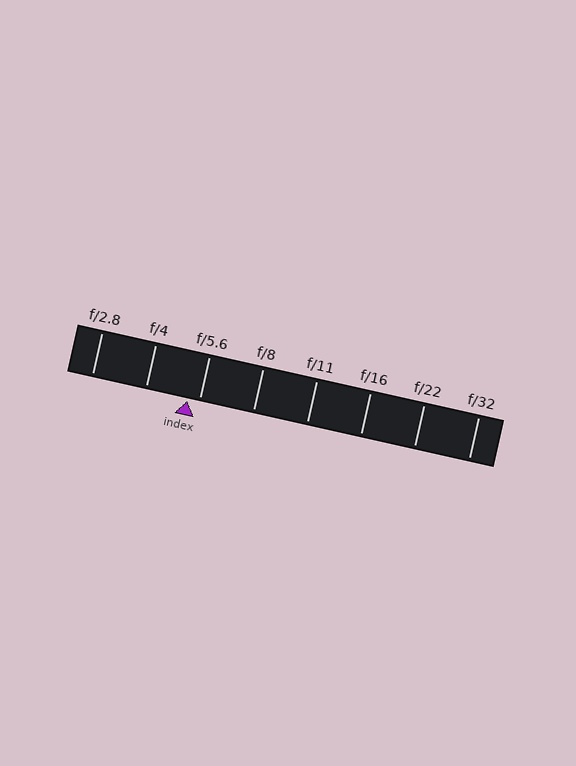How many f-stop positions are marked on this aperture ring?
There are 8 f-stop positions marked.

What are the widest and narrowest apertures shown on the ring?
The widest aperture shown is f/2.8 and the narrowest is f/32.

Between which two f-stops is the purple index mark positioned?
The index mark is between f/4 and f/5.6.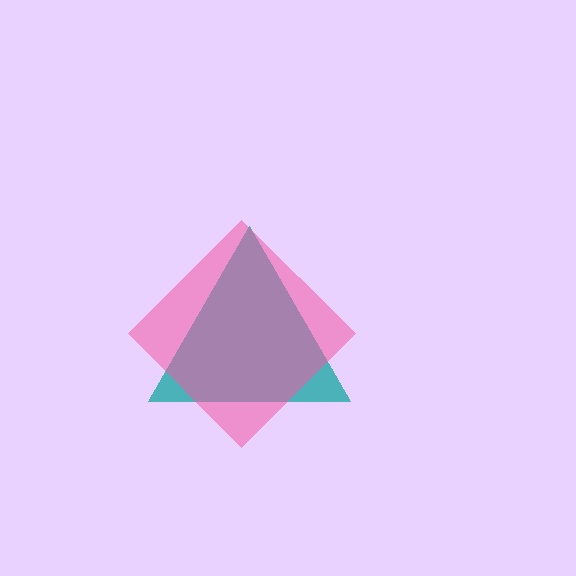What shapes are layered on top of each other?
The layered shapes are: a teal triangle, a pink diamond.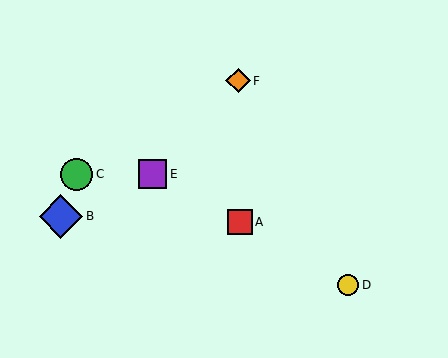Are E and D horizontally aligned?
No, E is at y≈174 and D is at y≈285.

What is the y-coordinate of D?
Object D is at y≈285.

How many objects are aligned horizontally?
2 objects (C, E) are aligned horizontally.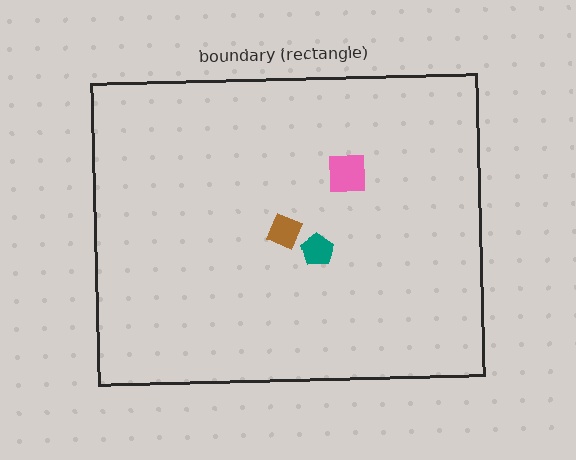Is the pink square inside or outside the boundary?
Inside.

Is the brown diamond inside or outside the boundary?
Inside.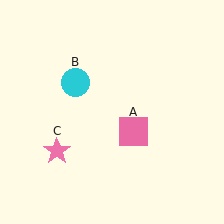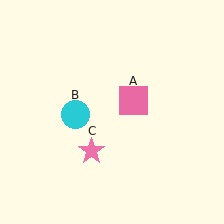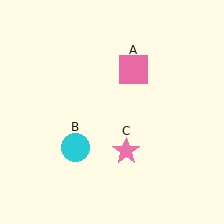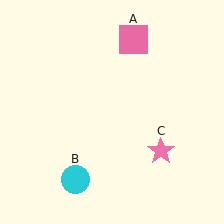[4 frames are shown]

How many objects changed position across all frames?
3 objects changed position: pink square (object A), cyan circle (object B), pink star (object C).